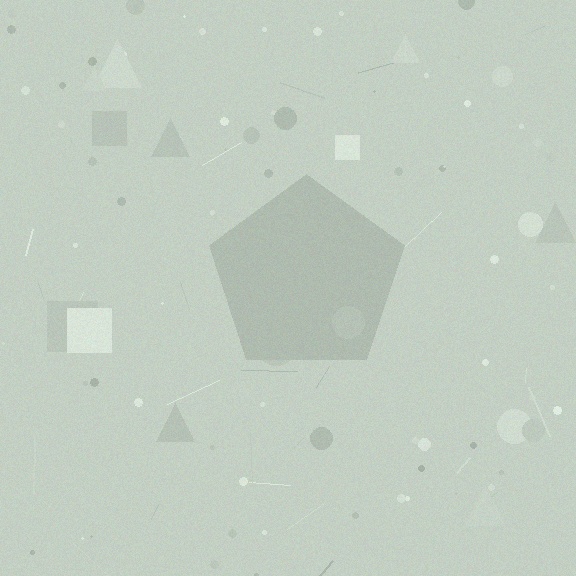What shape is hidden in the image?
A pentagon is hidden in the image.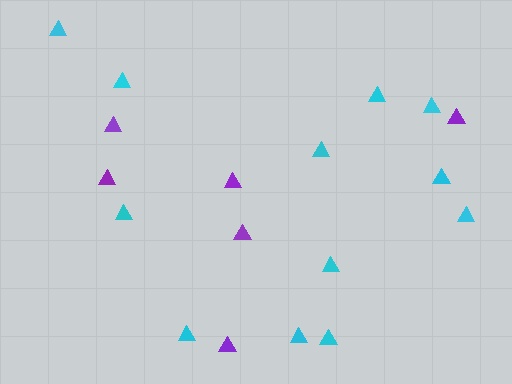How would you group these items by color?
There are 2 groups: one group of purple triangles (6) and one group of cyan triangles (12).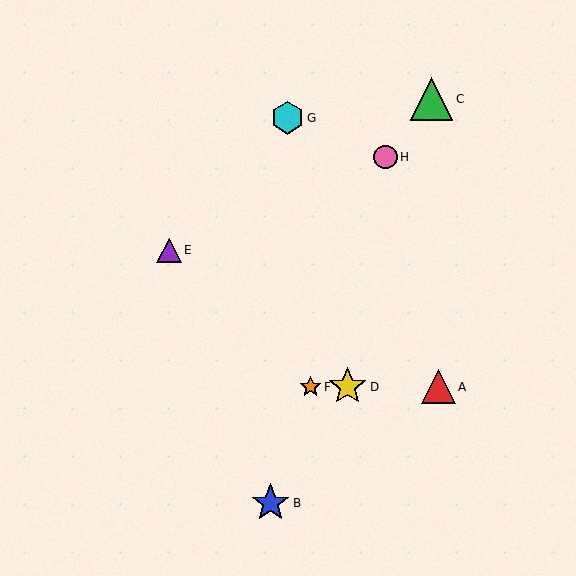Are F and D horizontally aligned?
Yes, both are at y≈387.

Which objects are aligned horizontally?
Objects A, D, F are aligned horizontally.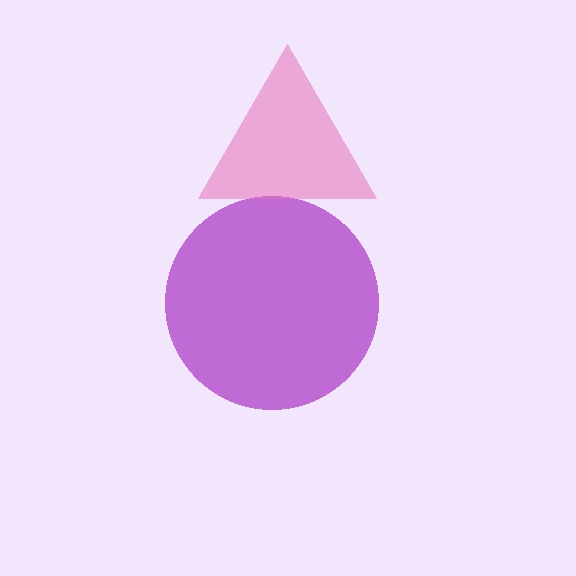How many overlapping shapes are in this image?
There are 2 overlapping shapes in the image.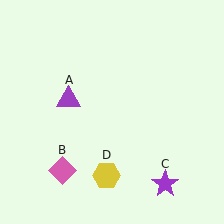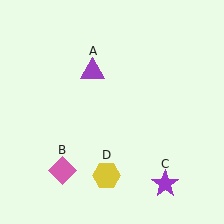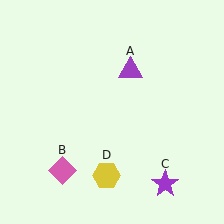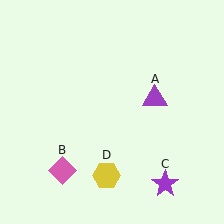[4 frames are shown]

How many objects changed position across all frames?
1 object changed position: purple triangle (object A).